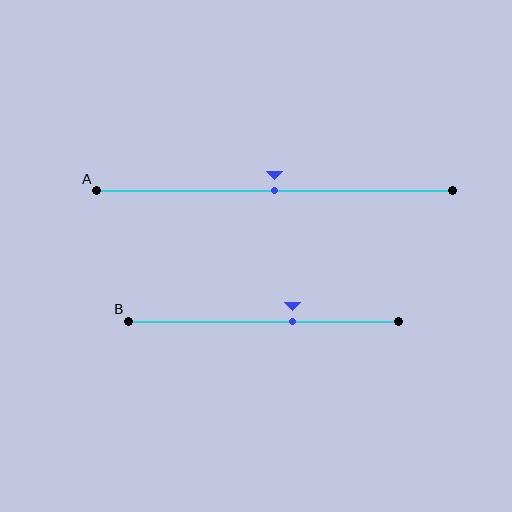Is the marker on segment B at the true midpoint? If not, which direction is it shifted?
No, the marker on segment B is shifted to the right by about 11% of the segment length.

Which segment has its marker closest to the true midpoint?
Segment A has its marker closest to the true midpoint.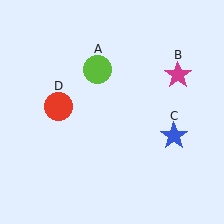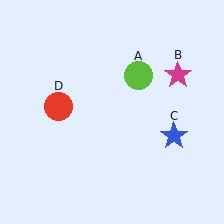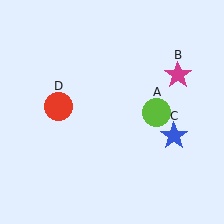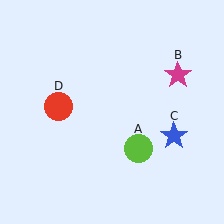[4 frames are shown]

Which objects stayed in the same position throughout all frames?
Magenta star (object B) and blue star (object C) and red circle (object D) remained stationary.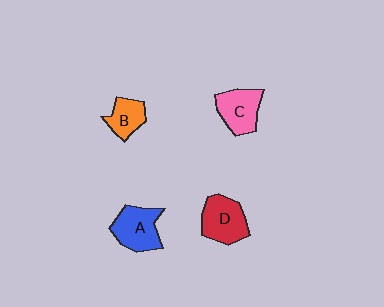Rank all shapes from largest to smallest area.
From largest to smallest: A (blue), D (red), C (pink), B (orange).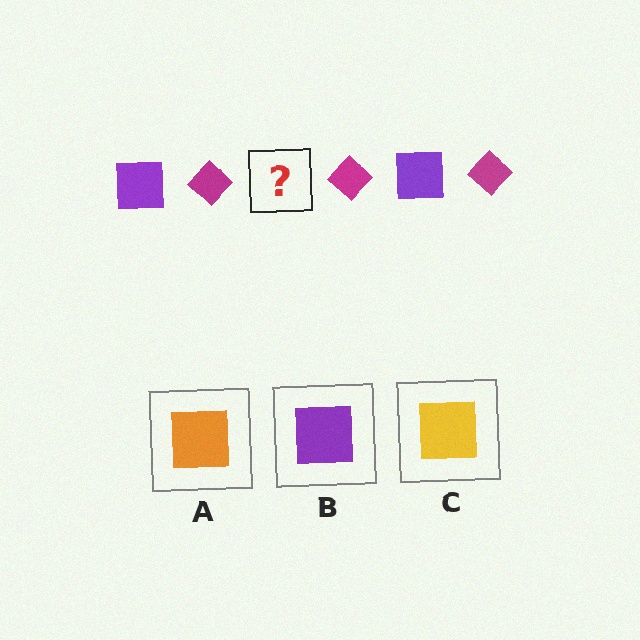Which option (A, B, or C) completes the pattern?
B.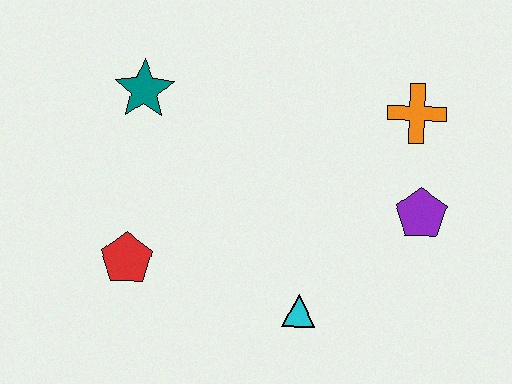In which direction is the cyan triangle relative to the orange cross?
The cyan triangle is below the orange cross.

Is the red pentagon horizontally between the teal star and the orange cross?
No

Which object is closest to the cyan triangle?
The purple pentagon is closest to the cyan triangle.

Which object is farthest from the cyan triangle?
The teal star is farthest from the cyan triangle.